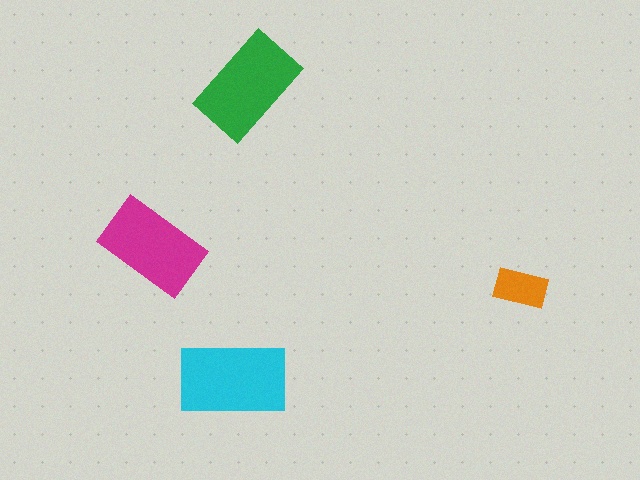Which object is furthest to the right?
The orange rectangle is rightmost.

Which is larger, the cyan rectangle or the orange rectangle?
The cyan one.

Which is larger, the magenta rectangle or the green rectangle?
The green one.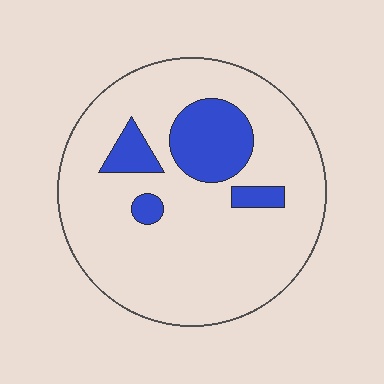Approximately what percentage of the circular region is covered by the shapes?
Approximately 15%.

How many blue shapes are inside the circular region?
4.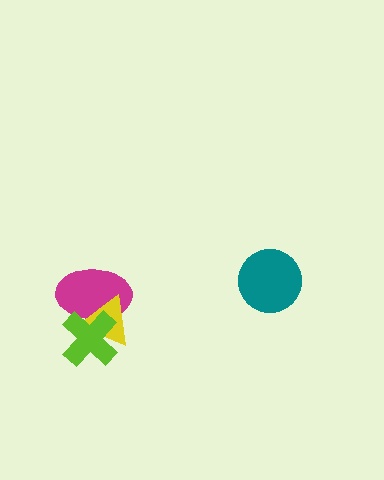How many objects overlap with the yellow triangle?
2 objects overlap with the yellow triangle.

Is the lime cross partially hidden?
No, no other shape covers it.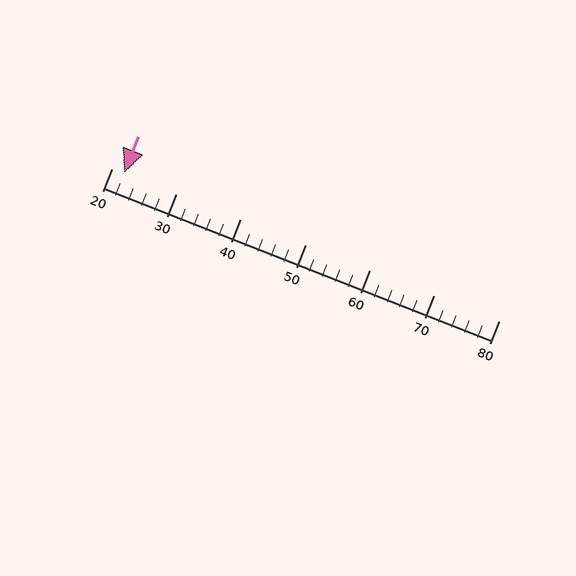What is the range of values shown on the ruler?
The ruler shows values from 20 to 80.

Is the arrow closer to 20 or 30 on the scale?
The arrow is closer to 20.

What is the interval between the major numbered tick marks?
The major tick marks are spaced 10 units apart.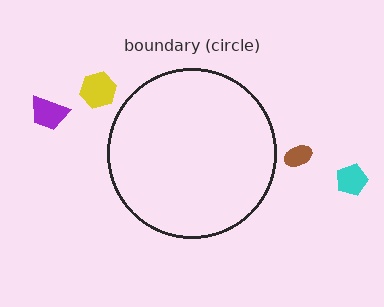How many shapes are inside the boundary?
0 inside, 4 outside.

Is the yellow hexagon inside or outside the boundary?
Outside.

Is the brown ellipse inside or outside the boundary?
Outside.